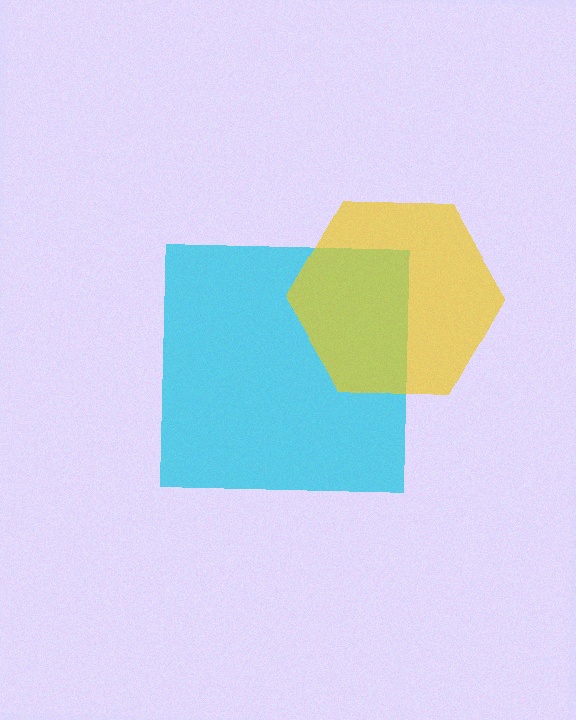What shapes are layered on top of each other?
The layered shapes are: a cyan square, a yellow hexagon.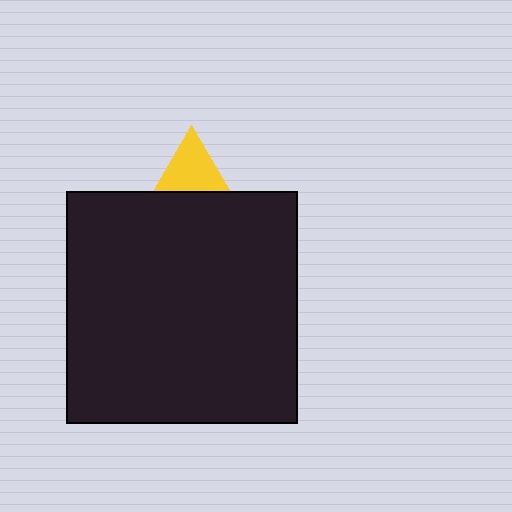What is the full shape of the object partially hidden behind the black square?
The partially hidden object is a yellow triangle.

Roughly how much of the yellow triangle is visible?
A small part of it is visible (roughly 41%).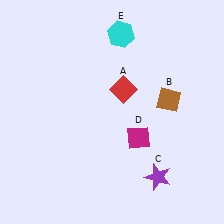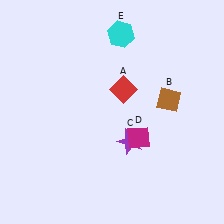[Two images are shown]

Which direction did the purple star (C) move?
The purple star (C) moved up.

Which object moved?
The purple star (C) moved up.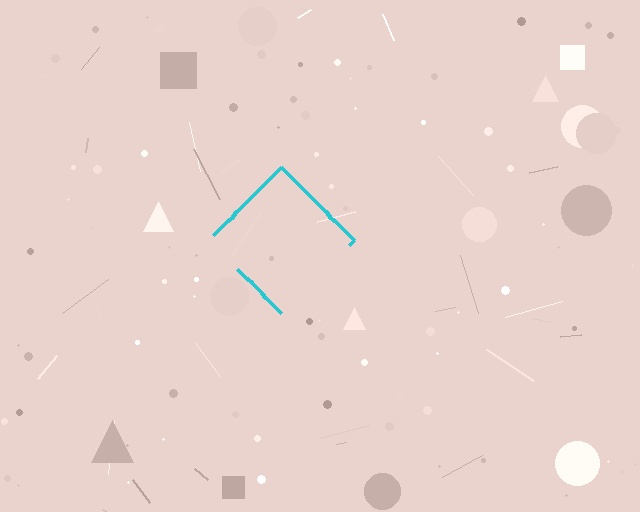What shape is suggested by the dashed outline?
The dashed outline suggests a diamond.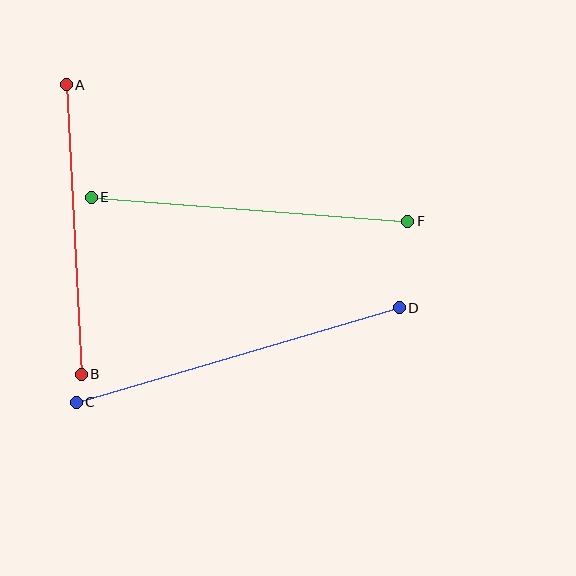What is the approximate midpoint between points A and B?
The midpoint is at approximately (74, 230) pixels.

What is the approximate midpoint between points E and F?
The midpoint is at approximately (250, 209) pixels.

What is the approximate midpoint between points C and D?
The midpoint is at approximately (238, 355) pixels.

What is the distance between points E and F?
The distance is approximately 318 pixels.